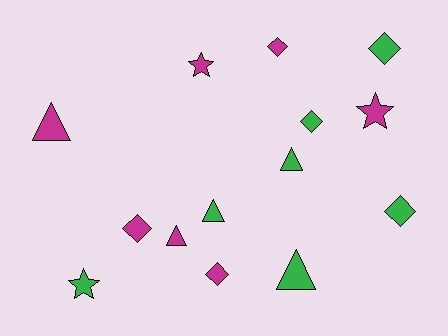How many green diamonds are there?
There are 3 green diamonds.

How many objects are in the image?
There are 14 objects.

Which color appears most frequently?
Green, with 7 objects.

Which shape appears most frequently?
Diamond, with 6 objects.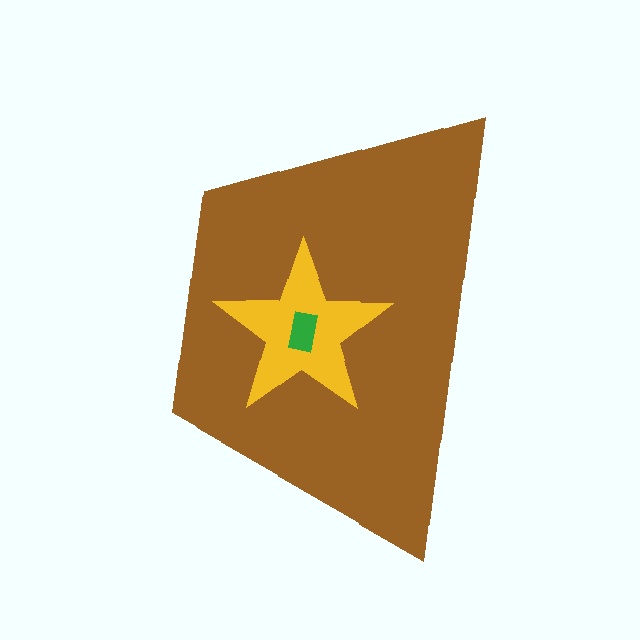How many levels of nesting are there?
3.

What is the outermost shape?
The brown trapezoid.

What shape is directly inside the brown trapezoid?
The yellow star.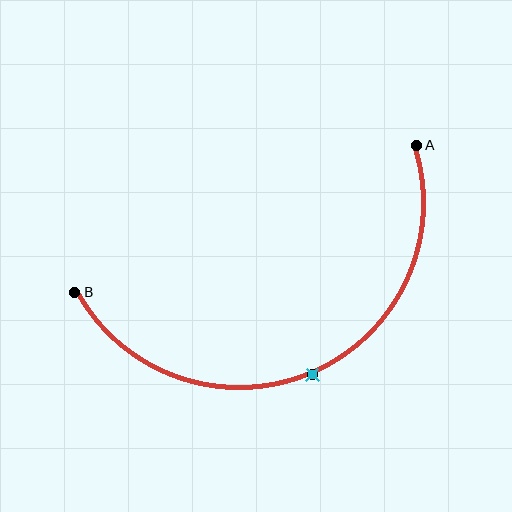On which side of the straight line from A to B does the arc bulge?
The arc bulges below the straight line connecting A and B.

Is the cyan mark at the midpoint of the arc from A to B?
Yes. The cyan mark lies on the arc at equal arc-length from both A and B — it is the arc midpoint.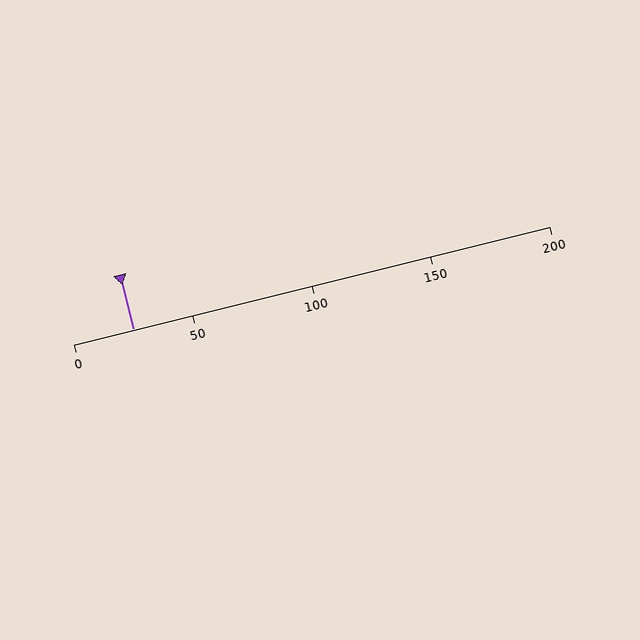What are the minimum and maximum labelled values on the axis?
The axis runs from 0 to 200.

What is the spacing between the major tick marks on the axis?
The major ticks are spaced 50 apart.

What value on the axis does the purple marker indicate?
The marker indicates approximately 25.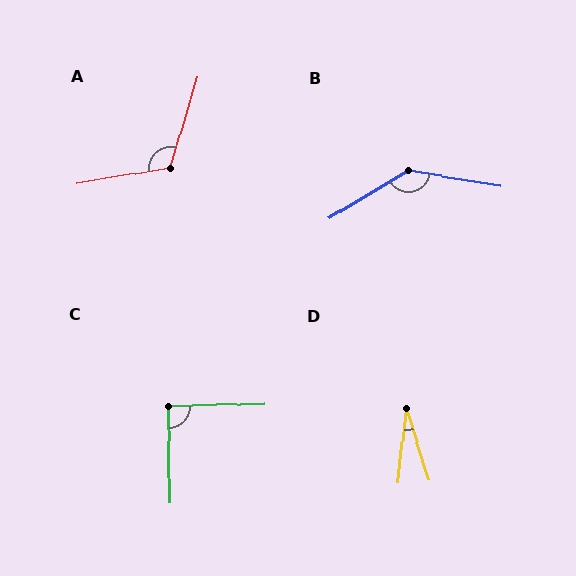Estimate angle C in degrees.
Approximately 91 degrees.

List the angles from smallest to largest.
D (23°), C (91°), A (116°), B (139°).